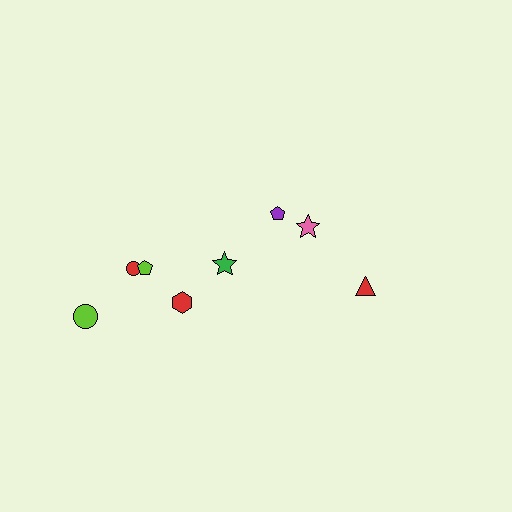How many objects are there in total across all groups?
There are 8 objects.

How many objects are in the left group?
There are 5 objects.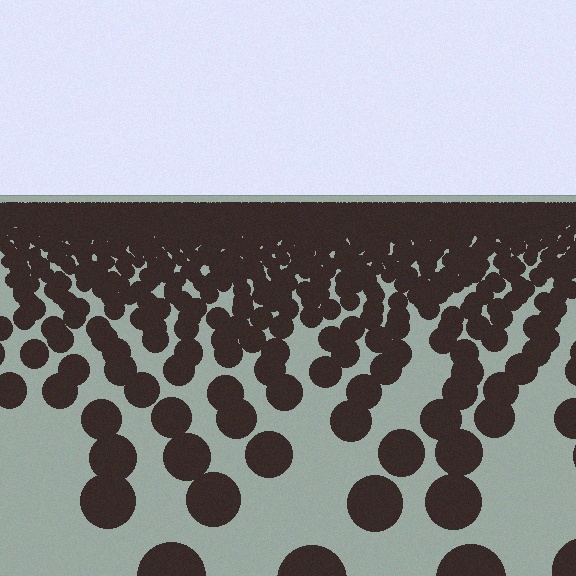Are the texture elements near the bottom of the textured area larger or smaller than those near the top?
Larger. Near the bottom, elements are closer to the viewer and appear at a bigger on-screen size.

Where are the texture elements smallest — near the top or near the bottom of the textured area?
Near the top.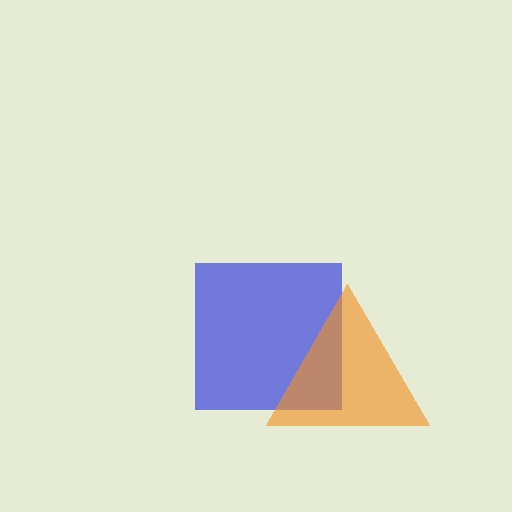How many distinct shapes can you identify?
There are 2 distinct shapes: a blue square, an orange triangle.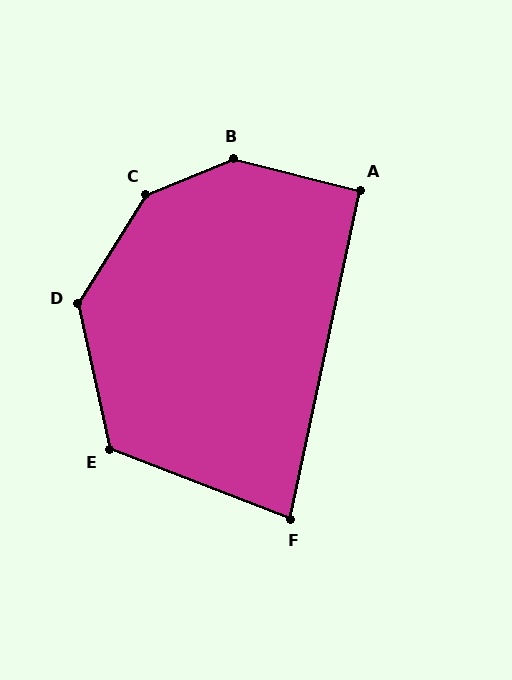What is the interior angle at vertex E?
Approximately 124 degrees (obtuse).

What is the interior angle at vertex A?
Approximately 92 degrees (approximately right).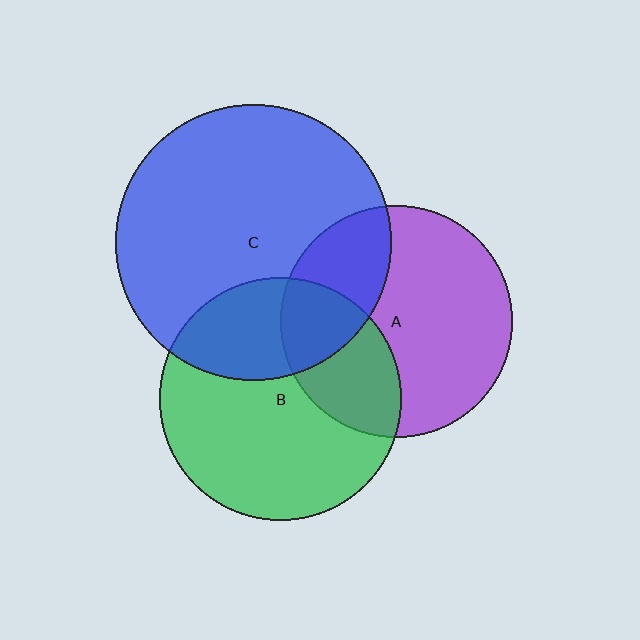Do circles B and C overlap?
Yes.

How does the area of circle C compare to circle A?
Approximately 1.4 times.